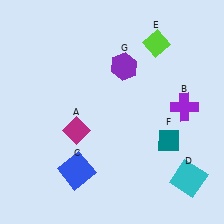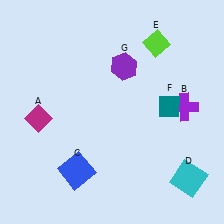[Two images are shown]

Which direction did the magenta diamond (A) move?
The magenta diamond (A) moved left.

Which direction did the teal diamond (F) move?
The teal diamond (F) moved up.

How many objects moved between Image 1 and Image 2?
2 objects moved between the two images.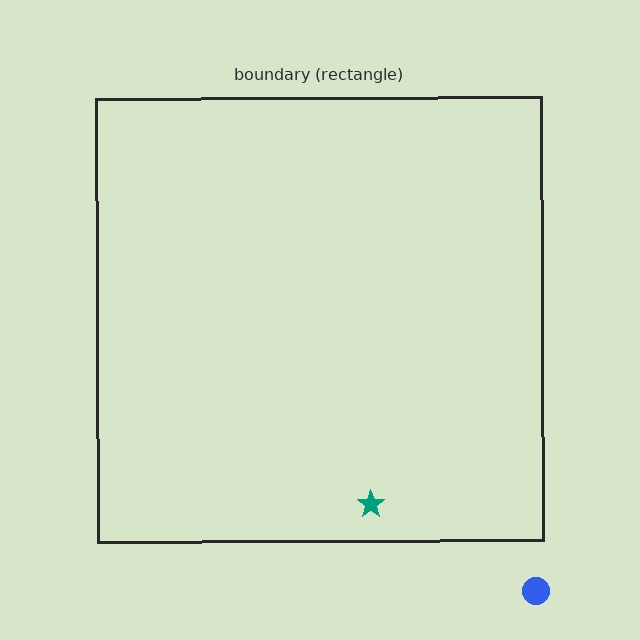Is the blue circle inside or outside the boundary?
Outside.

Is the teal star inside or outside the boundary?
Inside.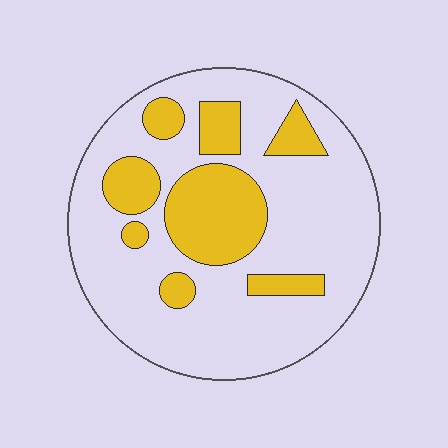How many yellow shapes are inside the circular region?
8.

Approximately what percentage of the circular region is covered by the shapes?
Approximately 25%.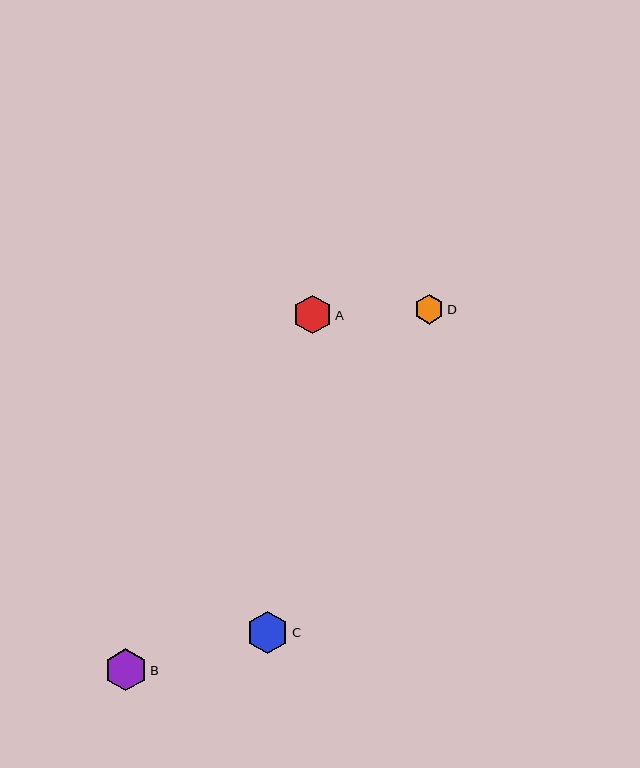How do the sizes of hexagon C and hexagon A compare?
Hexagon C and hexagon A are approximately the same size.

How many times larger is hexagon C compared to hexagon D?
Hexagon C is approximately 1.4 times the size of hexagon D.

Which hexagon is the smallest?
Hexagon D is the smallest with a size of approximately 30 pixels.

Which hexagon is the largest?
Hexagon C is the largest with a size of approximately 43 pixels.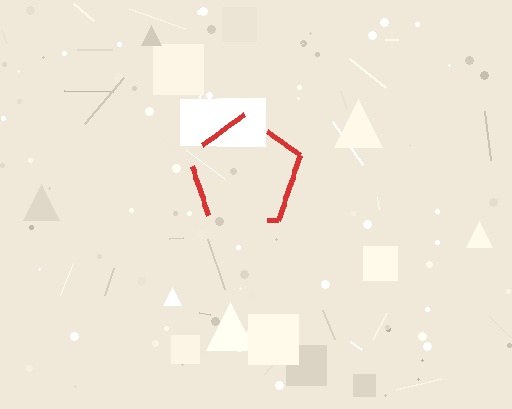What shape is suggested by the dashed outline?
The dashed outline suggests a pentagon.